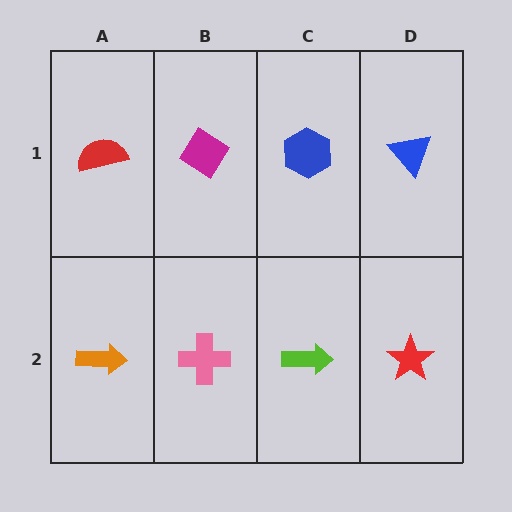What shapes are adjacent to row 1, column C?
A lime arrow (row 2, column C), a magenta diamond (row 1, column B), a blue triangle (row 1, column D).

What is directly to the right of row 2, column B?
A lime arrow.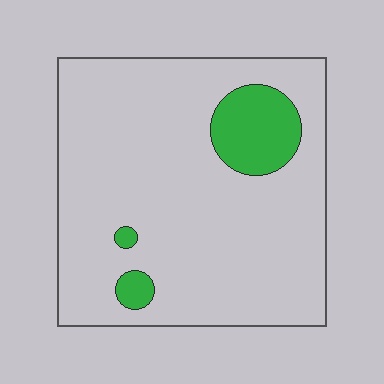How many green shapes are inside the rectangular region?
3.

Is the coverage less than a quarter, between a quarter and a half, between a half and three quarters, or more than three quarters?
Less than a quarter.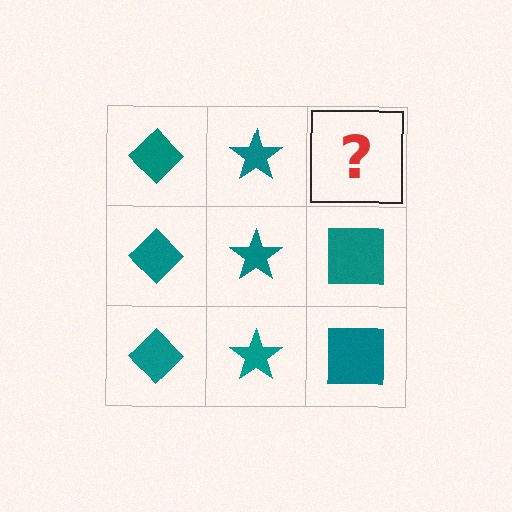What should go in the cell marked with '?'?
The missing cell should contain a teal square.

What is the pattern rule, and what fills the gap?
The rule is that each column has a consistent shape. The gap should be filled with a teal square.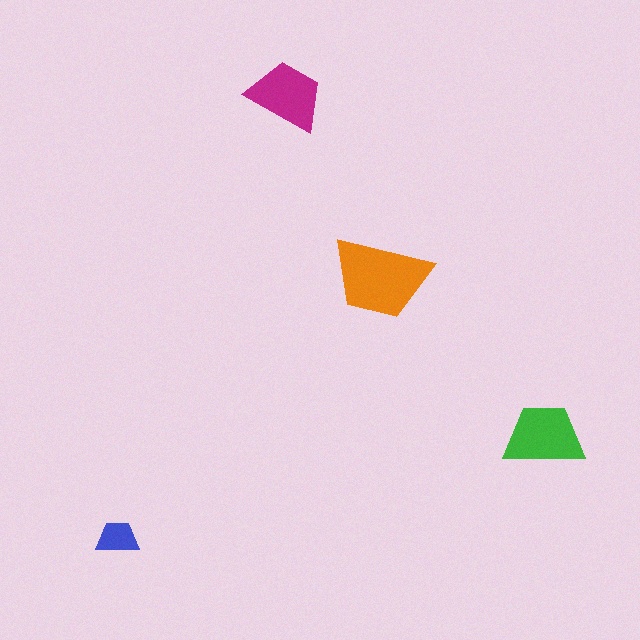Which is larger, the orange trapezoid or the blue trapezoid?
The orange one.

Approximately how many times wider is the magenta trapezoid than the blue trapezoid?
About 2 times wider.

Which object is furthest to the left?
The blue trapezoid is leftmost.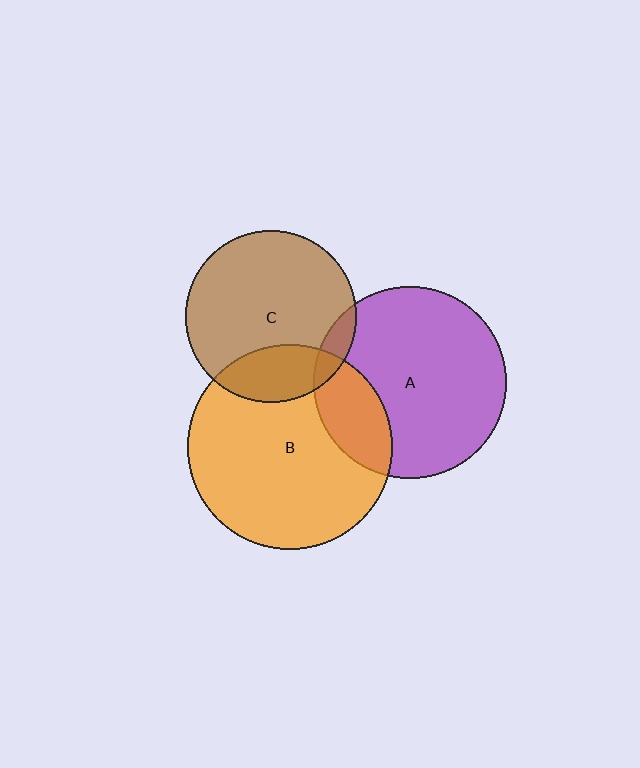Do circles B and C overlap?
Yes.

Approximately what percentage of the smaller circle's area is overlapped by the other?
Approximately 20%.